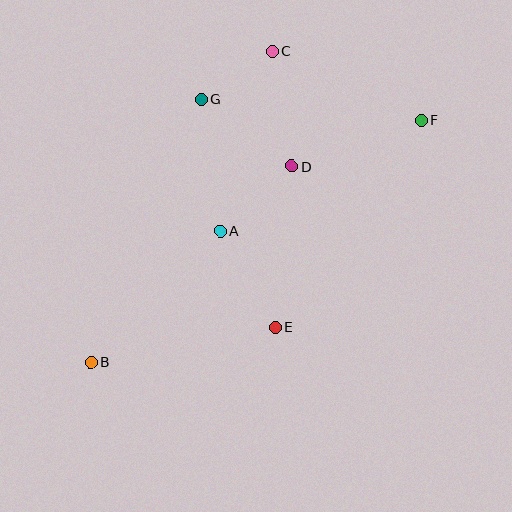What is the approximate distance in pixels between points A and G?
The distance between A and G is approximately 133 pixels.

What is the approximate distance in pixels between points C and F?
The distance between C and F is approximately 164 pixels.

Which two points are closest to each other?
Points C and G are closest to each other.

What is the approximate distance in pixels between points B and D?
The distance between B and D is approximately 281 pixels.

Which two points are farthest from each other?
Points B and F are farthest from each other.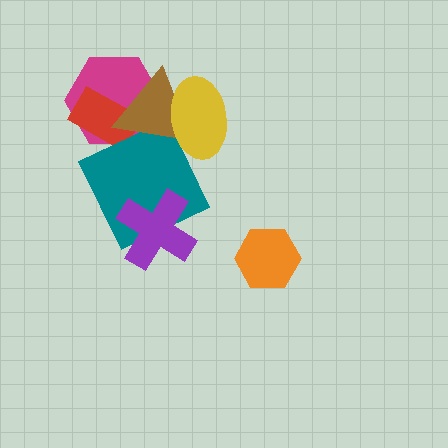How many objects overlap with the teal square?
2 objects overlap with the teal square.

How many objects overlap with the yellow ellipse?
1 object overlaps with the yellow ellipse.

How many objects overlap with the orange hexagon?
0 objects overlap with the orange hexagon.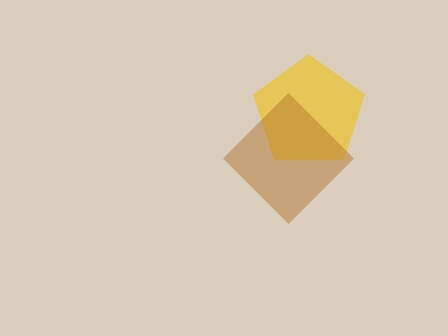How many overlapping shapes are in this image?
There are 2 overlapping shapes in the image.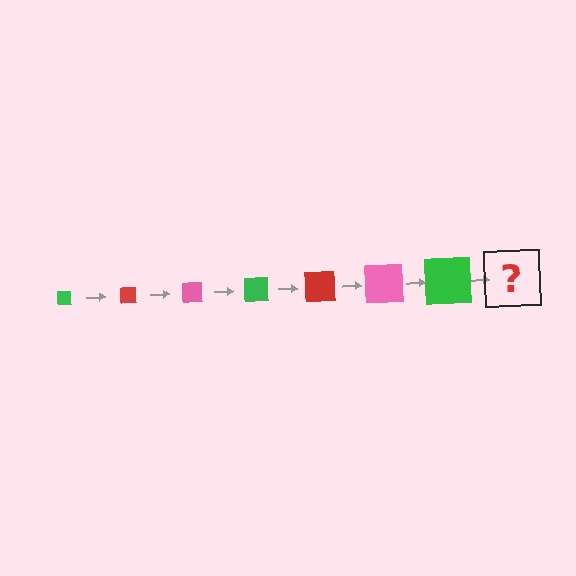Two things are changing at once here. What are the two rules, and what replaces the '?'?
The two rules are that the square grows larger each step and the color cycles through green, red, and pink. The '?' should be a red square, larger than the previous one.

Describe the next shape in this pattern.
It should be a red square, larger than the previous one.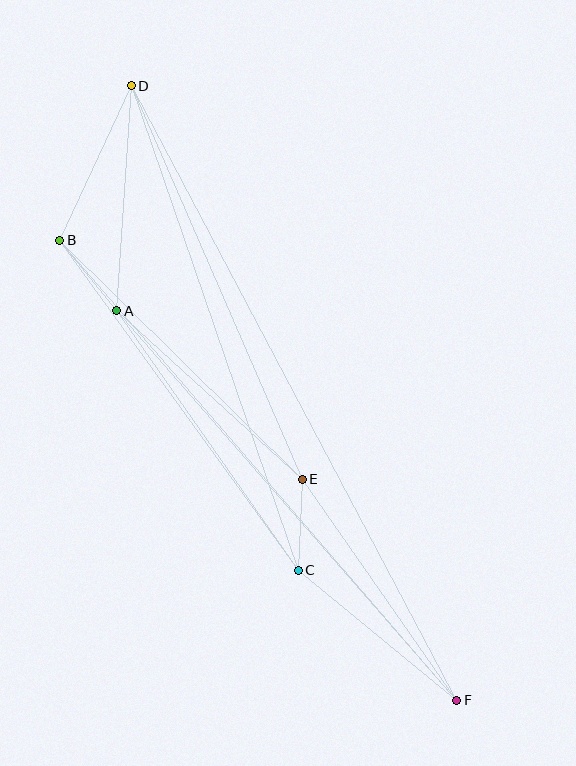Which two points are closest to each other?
Points A and B are closest to each other.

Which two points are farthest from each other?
Points D and F are farthest from each other.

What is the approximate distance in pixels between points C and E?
The distance between C and E is approximately 91 pixels.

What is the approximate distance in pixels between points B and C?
The distance between B and C is approximately 407 pixels.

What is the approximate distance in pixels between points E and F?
The distance between E and F is approximately 269 pixels.